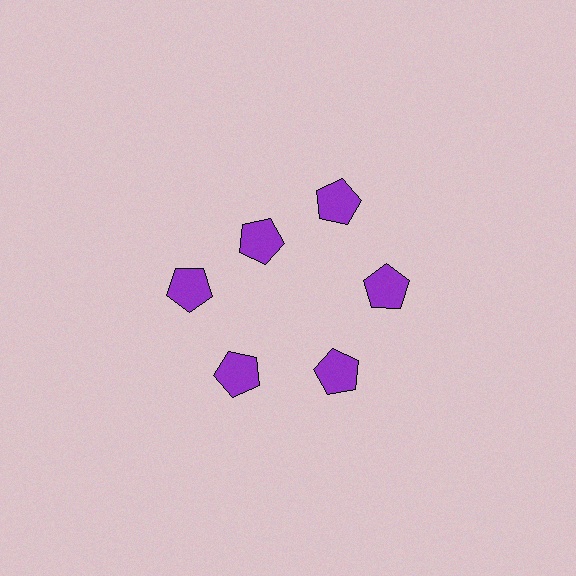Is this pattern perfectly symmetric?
No. The 6 purple pentagons are arranged in a ring, but one element near the 11 o'clock position is pulled inward toward the center, breaking the 6-fold rotational symmetry.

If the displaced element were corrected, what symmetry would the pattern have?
It would have 6-fold rotational symmetry — the pattern would map onto itself every 60 degrees.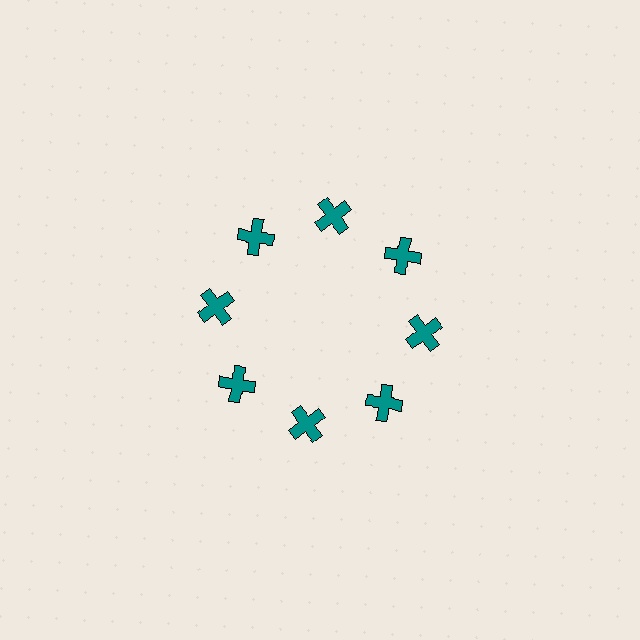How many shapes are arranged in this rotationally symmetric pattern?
There are 8 shapes, arranged in 8 groups of 1.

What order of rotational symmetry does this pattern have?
This pattern has 8-fold rotational symmetry.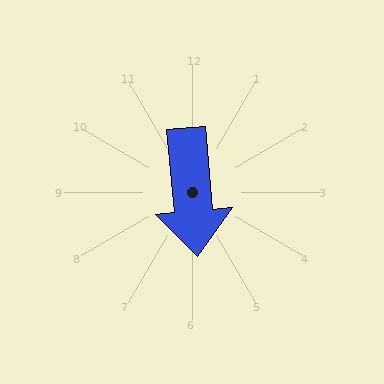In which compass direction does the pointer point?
South.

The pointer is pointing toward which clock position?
Roughly 6 o'clock.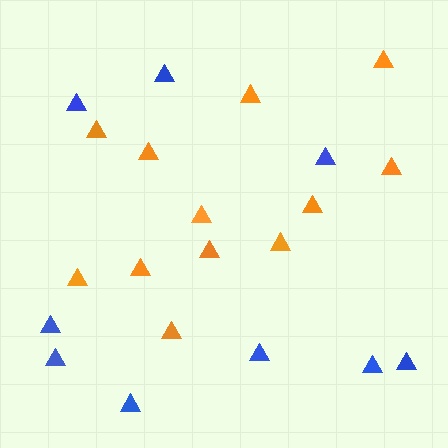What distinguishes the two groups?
There are 2 groups: one group of blue triangles (9) and one group of orange triangles (12).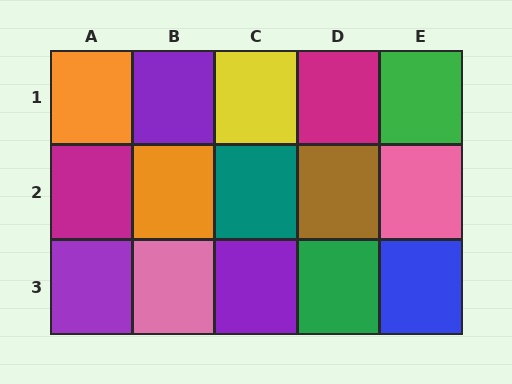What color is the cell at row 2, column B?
Orange.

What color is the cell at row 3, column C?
Purple.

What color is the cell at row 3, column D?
Green.